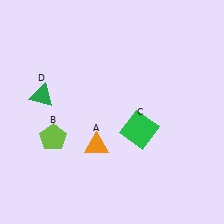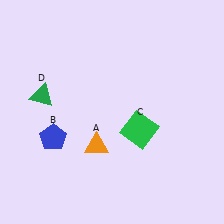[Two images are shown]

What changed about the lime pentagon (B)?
In Image 1, B is lime. In Image 2, it changed to blue.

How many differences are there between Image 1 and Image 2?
There is 1 difference between the two images.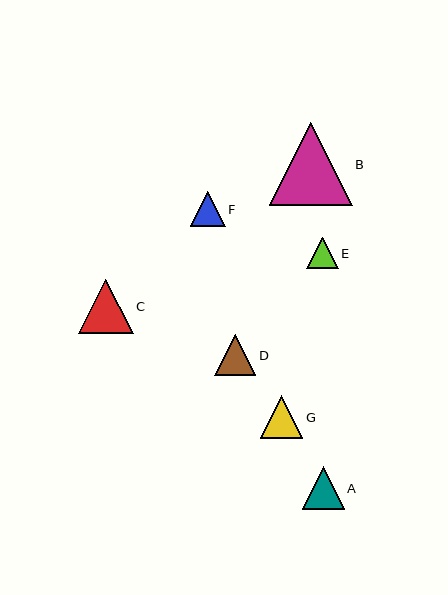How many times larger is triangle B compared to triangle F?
Triangle B is approximately 2.4 times the size of triangle F.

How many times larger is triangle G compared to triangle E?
Triangle G is approximately 1.4 times the size of triangle E.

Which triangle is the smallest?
Triangle E is the smallest with a size of approximately 31 pixels.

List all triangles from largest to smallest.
From largest to smallest: B, C, G, A, D, F, E.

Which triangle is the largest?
Triangle B is the largest with a size of approximately 83 pixels.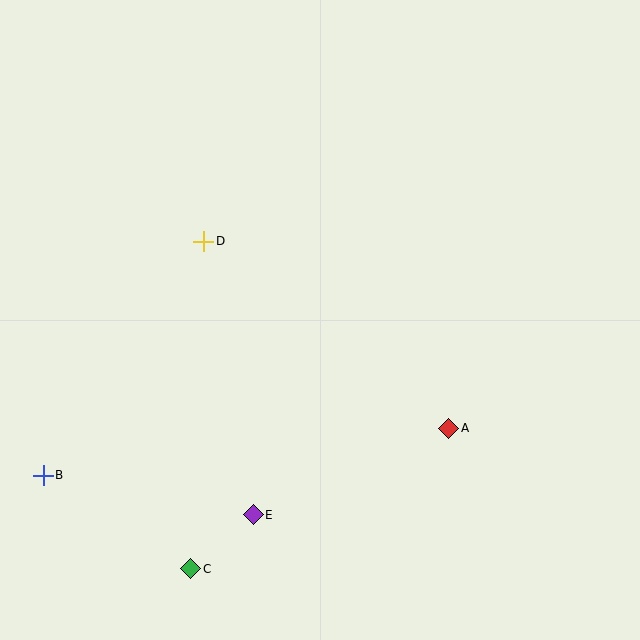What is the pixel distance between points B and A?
The distance between B and A is 408 pixels.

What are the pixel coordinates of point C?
Point C is at (191, 569).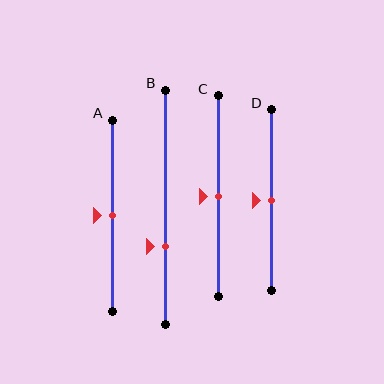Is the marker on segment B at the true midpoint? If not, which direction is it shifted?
No, the marker on segment B is shifted downward by about 17% of the segment length.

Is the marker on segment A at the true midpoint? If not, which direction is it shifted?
Yes, the marker on segment A is at the true midpoint.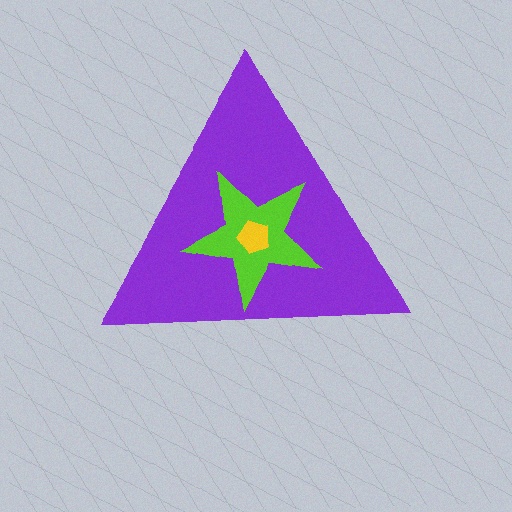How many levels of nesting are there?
3.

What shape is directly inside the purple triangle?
The lime star.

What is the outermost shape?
The purple triangle.